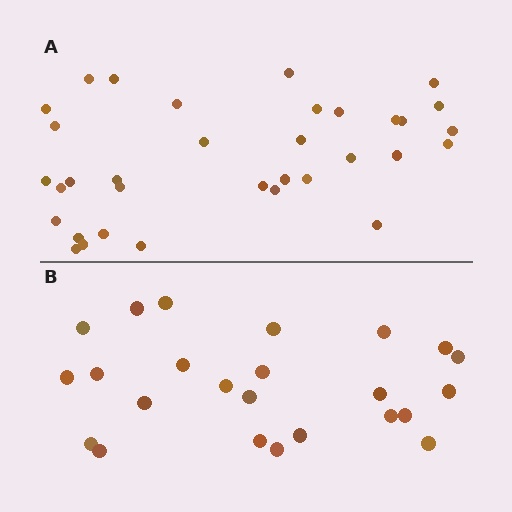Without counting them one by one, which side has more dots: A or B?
Region A (the top region) has more dots.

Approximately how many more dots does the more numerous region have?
Region A has roughly 10 or so more dots than region B.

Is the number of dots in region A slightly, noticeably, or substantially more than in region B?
Region A has noticeably more, but not dramatically so. The ratio is roughly 1.4 to 1.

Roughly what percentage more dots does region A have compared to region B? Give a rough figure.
About 40% more.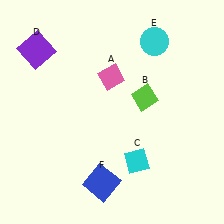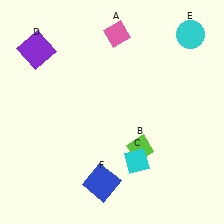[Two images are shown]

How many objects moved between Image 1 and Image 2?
3 objects moved between the two images.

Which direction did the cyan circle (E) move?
The cyan circle (E) moved right.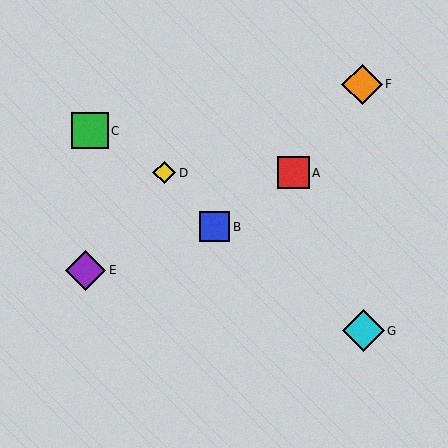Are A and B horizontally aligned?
No, A is at y≈173 and B is at y≈227.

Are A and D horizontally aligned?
Yes, both are at y≈173.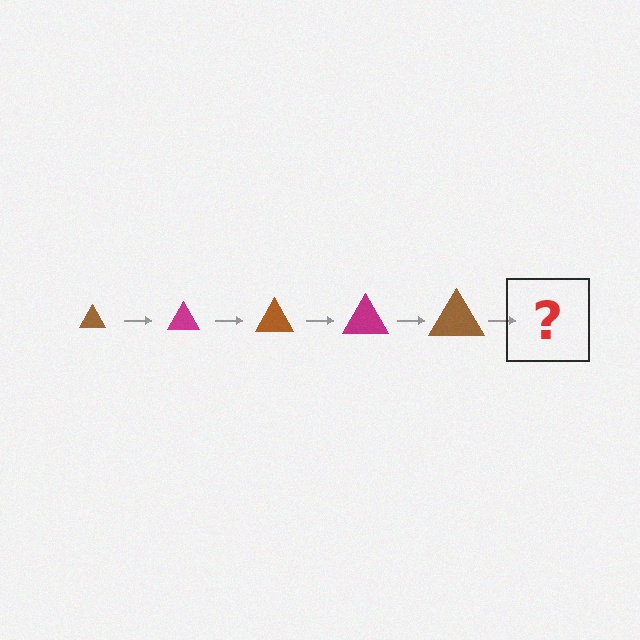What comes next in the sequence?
The next element should be a magenta triangle, larger than the previous one.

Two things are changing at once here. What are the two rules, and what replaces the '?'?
The two rules are that the triangle grows larger each step and the color cycles through brown and magenta. The '?' should be a magenta triangle, larger than the previous one.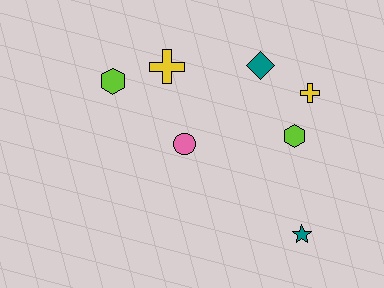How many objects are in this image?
There are 7 objects.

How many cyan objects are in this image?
There are no cyan objects.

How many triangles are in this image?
There are no triangles.